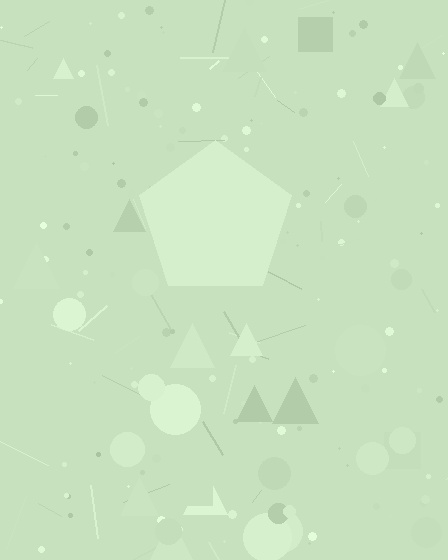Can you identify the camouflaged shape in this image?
The camouflaged shape is a pentagon.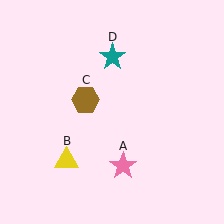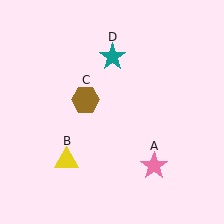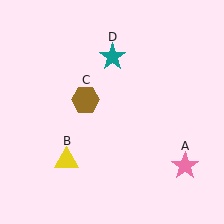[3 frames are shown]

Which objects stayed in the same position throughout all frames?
Yellow triangle (object B) and brown hexagon (object C) and teal star (object D) remained stationary.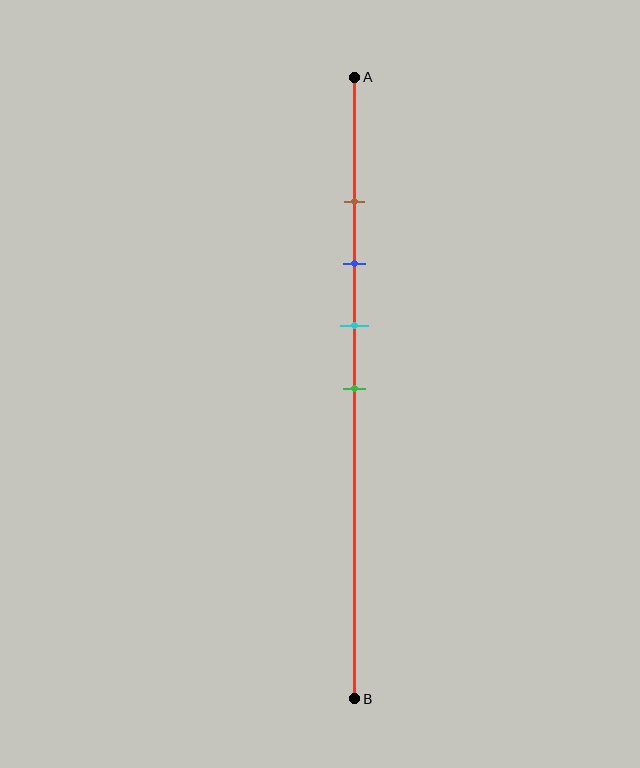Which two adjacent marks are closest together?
The brown and blue marks are the closest adjacent pair.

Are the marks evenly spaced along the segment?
Yes, the marks are approximately evenly spaced.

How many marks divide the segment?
There are 4 marks dividing the segment.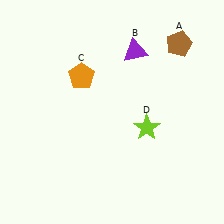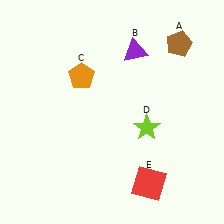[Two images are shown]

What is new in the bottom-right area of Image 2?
A red square (E) was added in the bottom-right area of Image 2.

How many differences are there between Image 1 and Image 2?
There is 1 difference between the two images.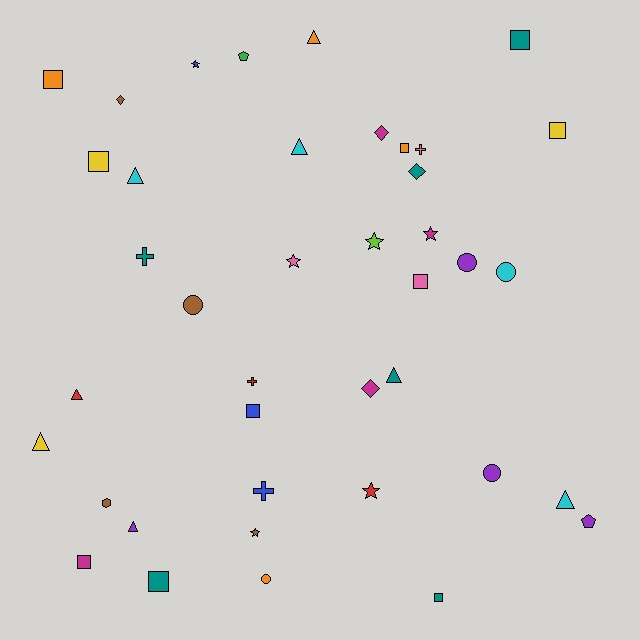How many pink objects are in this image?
There are 3 pink objects.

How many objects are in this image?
There are 40 objects.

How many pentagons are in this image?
There are 2 pentagons.